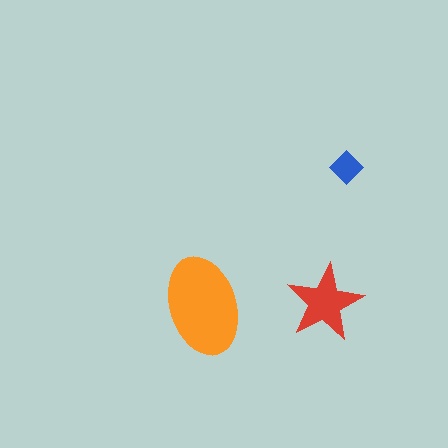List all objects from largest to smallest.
The orange ellipse, the red star, the blue diamond.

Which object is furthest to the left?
The orange ellipse is leftmost.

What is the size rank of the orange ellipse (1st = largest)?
1st.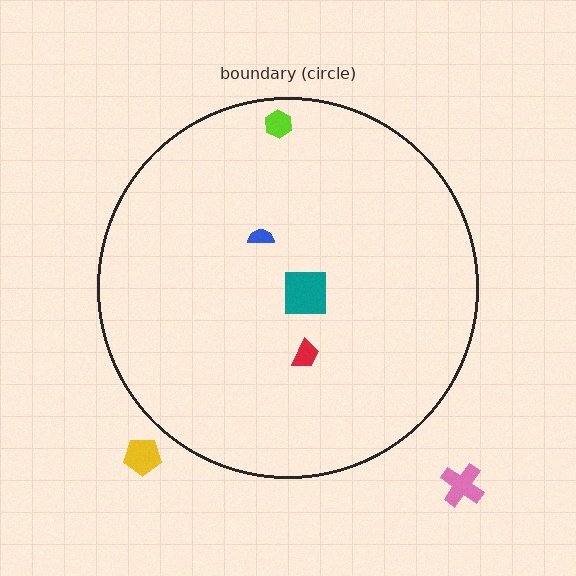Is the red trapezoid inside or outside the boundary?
Inside.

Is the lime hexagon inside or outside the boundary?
Inside.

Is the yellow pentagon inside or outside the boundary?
Outside.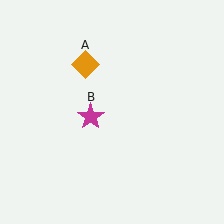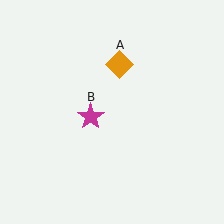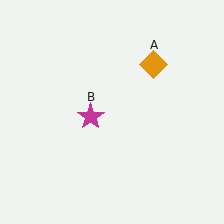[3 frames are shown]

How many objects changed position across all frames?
1 object changed position: orange diamond (object A).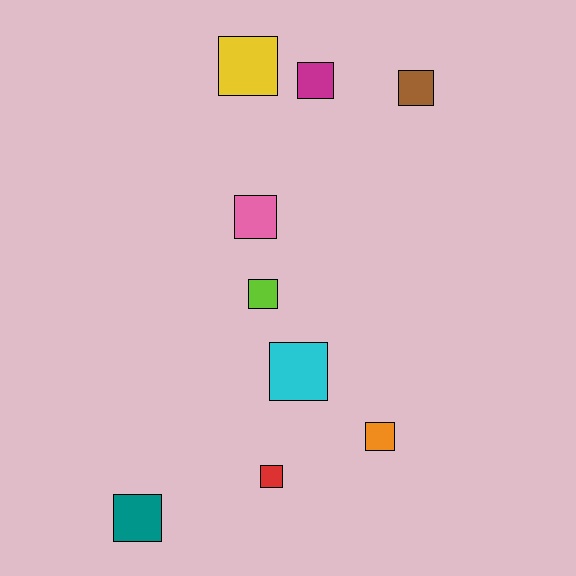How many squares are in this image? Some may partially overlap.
There are 9 squares.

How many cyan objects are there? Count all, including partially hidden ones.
There is 1 cyan object.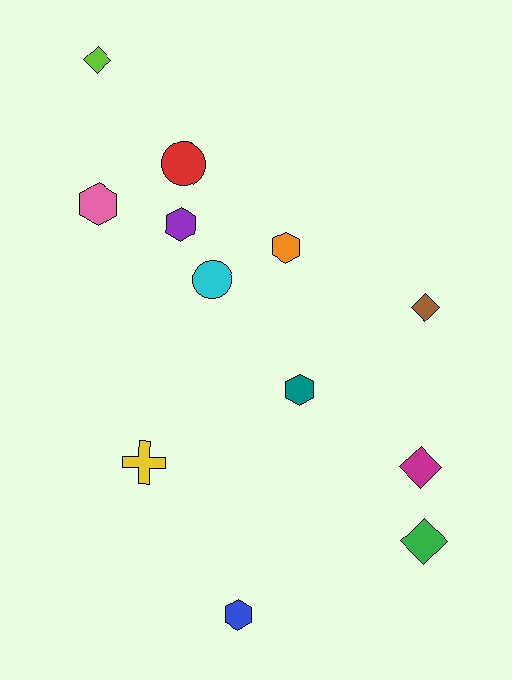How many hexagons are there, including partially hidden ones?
There are 5 hexagons.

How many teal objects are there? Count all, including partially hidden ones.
There is 1 teal object.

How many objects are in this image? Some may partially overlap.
There are 12 objects.